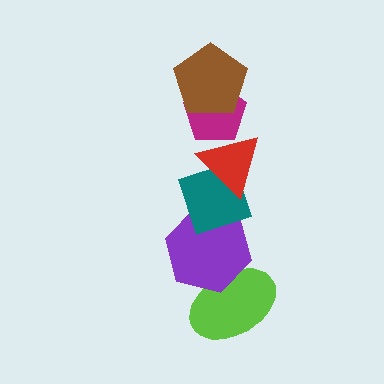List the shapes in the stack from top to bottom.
From top to bottom: the brown pentagon, the magenta pentagon, the red triangle, the teal diamond, the purple hexagon, the lime ellipse.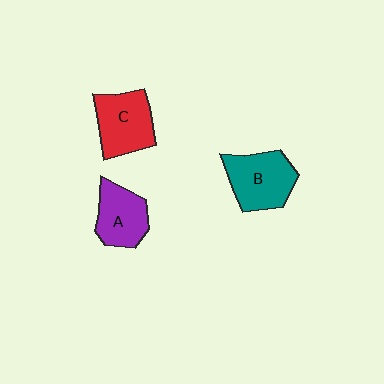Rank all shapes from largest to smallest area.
From largest to smallest: B (teal), C (red), A (purple).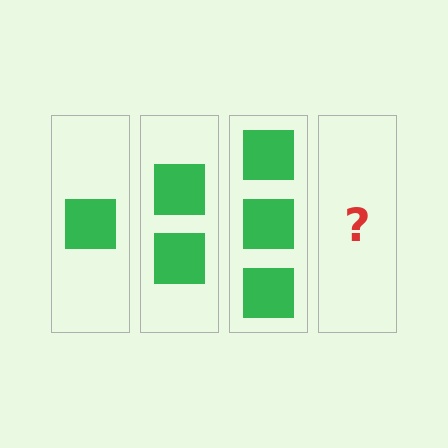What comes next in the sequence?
The next element should be 4 squares.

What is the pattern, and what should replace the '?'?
The pattern is that each step adds one more square. The '?' should be 4 squares.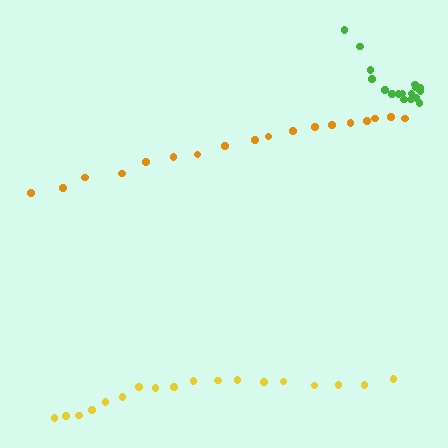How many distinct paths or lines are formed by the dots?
There are 3 distinct paths.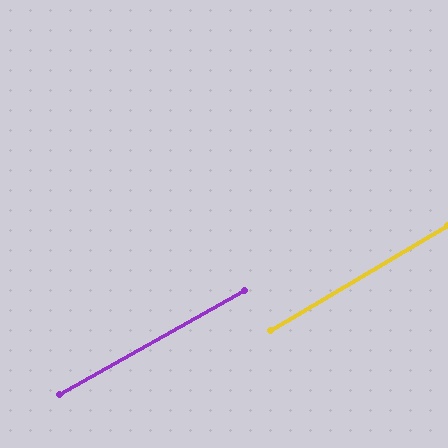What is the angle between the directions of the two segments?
Approximately 2 degrees.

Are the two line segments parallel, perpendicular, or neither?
Parallel — their directions differ by only 1.7°.